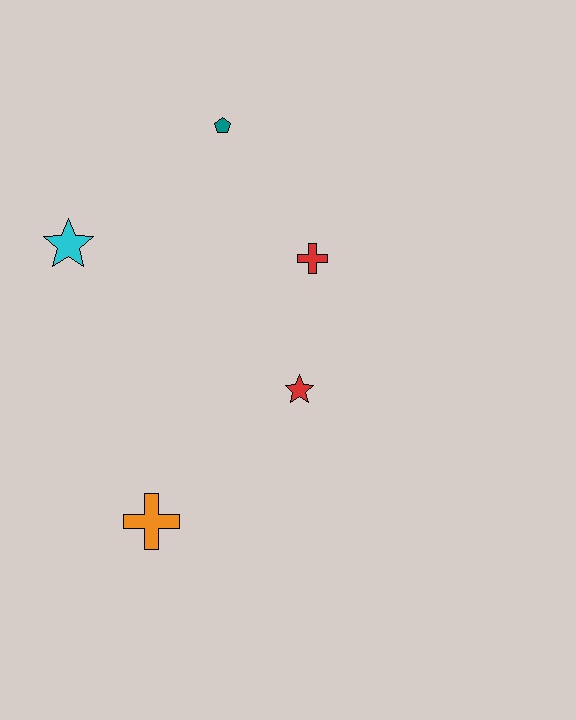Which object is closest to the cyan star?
The teal pentagon is closest to the cyan star.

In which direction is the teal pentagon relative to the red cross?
The teal pentagon is above the red cross.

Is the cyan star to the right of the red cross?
No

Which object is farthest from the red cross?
The orange cross is farthest from the red cross.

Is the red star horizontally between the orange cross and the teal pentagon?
No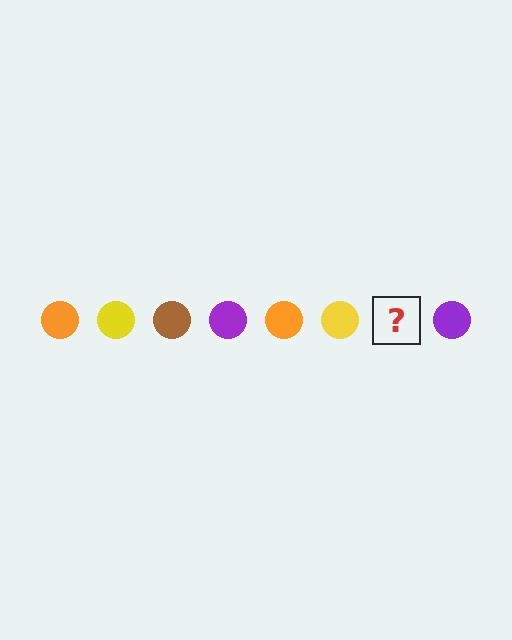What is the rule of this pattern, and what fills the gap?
The rule is that the pattern cycles through orange, yellow, brown, purple circles. The gap should be filled with a brown circle.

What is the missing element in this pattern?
The missing element is a brown circle.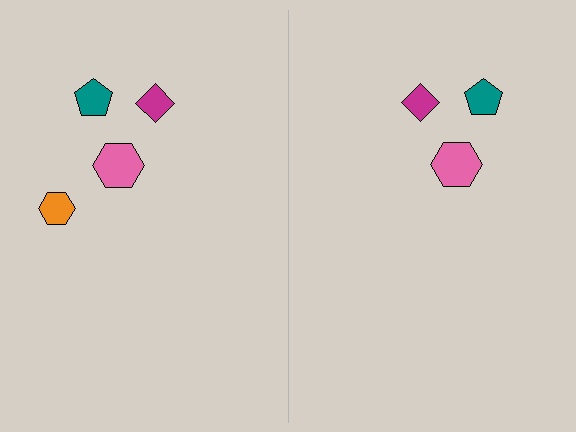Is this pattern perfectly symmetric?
No, the pattern is not perfectly symmetric. A orange hexagon is missing from the right side.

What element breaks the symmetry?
A orange hexagon is missing from the right side.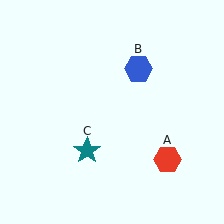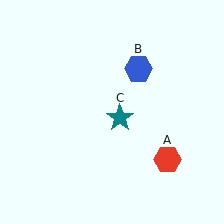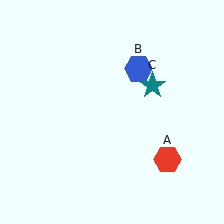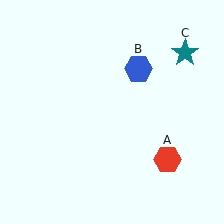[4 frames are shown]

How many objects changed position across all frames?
1 object changed position: teal star (object C).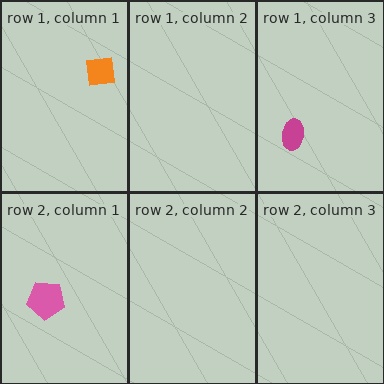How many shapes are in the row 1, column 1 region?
1.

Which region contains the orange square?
The row 1, column 1 region.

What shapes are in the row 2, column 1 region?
The pink pentagon.